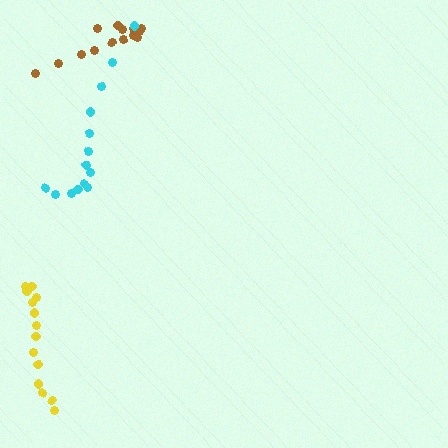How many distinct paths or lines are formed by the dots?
There are 3 distinct paths.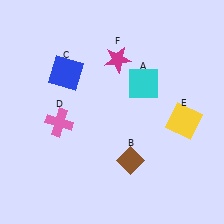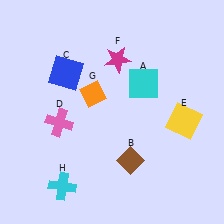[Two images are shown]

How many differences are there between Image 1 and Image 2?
There are 2 differences between the two images.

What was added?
An orange diamond (G), a cyan cross (H) were added in Image 2.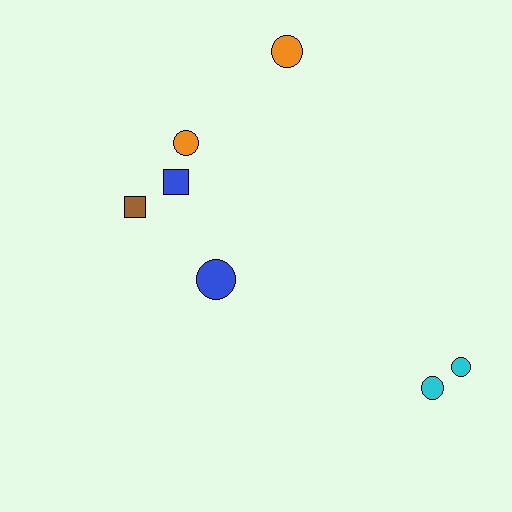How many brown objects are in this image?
There is 1 brown object.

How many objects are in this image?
There are 7 objects.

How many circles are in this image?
There are 5 circles.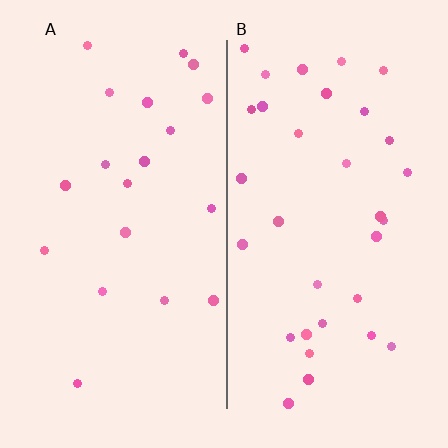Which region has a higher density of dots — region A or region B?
B (the right).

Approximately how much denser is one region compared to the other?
Approximately 1.6× — region B over region A.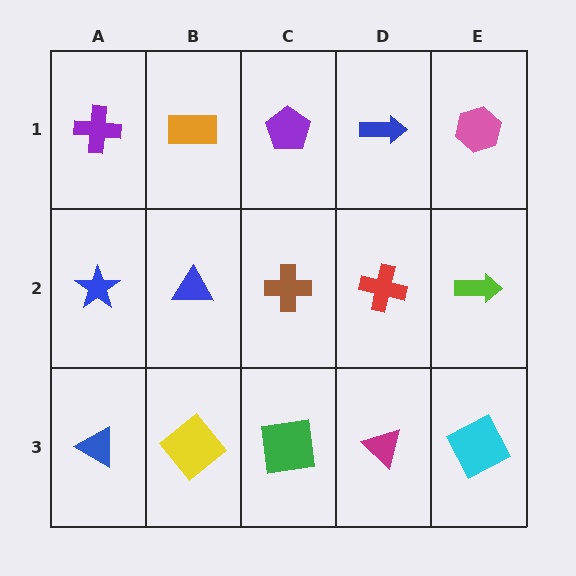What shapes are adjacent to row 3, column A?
A blue star (row 2, column A), a yellow diamond (row 3, column B).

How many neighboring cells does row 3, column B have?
3.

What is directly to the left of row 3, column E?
A magenta triangle.